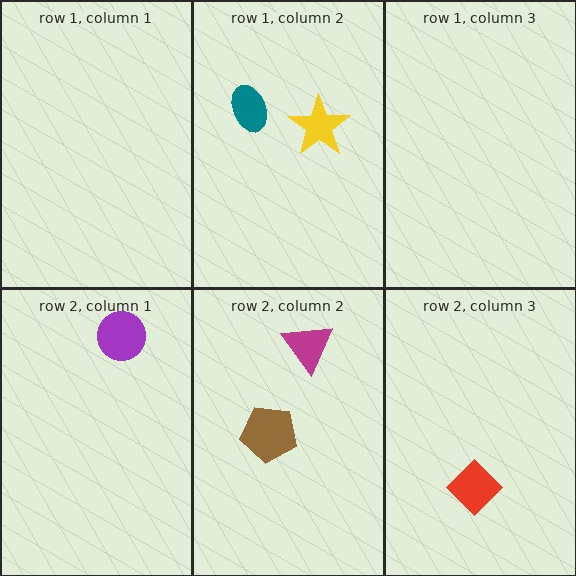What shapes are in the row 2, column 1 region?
The purple circle.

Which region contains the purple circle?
The row 2, column 1 region.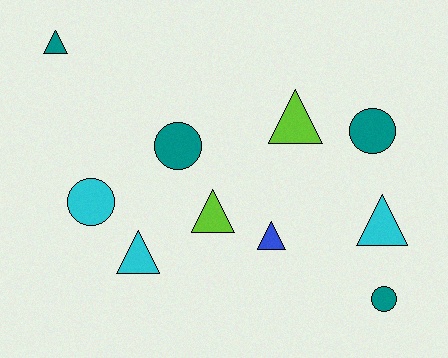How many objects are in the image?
There are 10 objects.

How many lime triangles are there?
There are 2 lime triangles.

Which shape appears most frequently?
Triangle, with 6 objects.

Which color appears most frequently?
Teal, with 4 objects.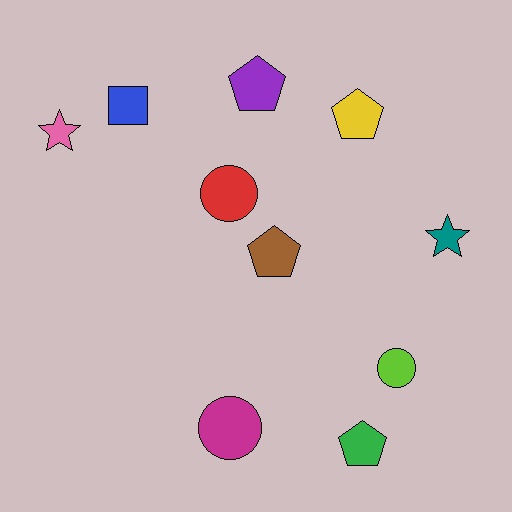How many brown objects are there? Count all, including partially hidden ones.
There is 1 brown object.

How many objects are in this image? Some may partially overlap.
There are 10 objects.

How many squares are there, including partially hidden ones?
There is 1 square.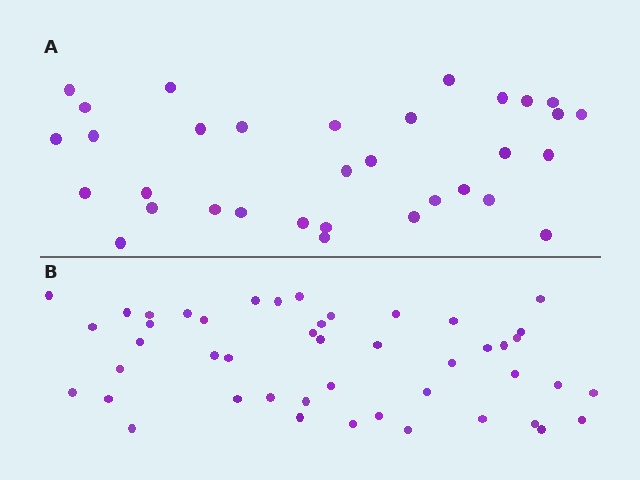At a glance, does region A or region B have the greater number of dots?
Region B (the bottom region) has more dots.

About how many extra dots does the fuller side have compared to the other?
Region B has approximately 15 more dots than region A.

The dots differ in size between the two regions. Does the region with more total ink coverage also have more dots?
No. Region A has more total ink coverage because its dots are larger, but region B actually contains more individual dots. Total area can be misleading — the number of items is what matters here.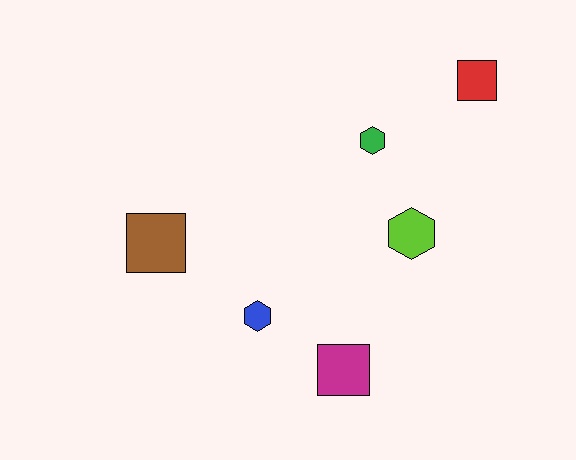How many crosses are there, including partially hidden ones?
There are no crosses.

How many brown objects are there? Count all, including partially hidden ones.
There is 1 brown object.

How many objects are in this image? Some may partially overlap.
There are 6 objects.